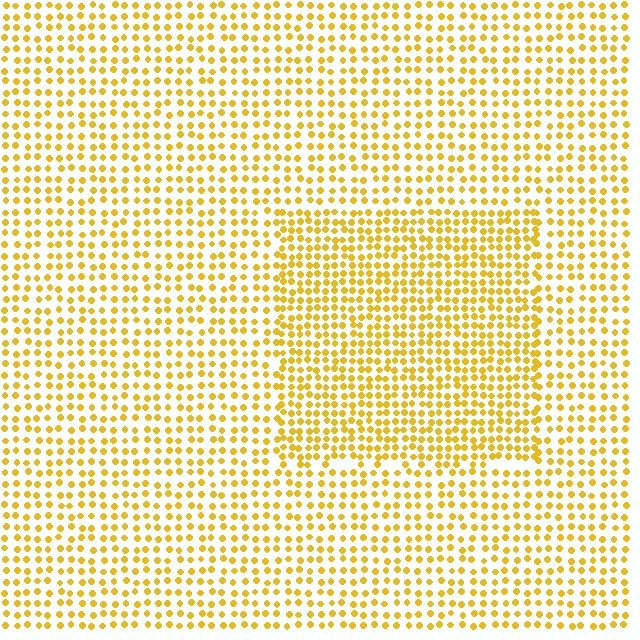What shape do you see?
I see a rectangle.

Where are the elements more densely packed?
The elements are more densely packed inside the rectangle boundary.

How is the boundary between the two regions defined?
The boundary is defined by a change in element density (approximately 1.6x ratio). All elements are the same color, size, and shape.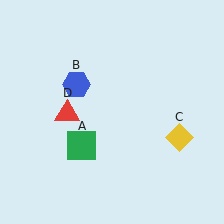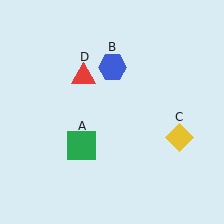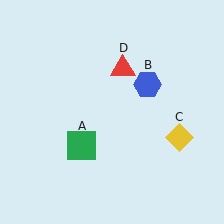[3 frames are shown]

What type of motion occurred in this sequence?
The blue hexagon (object B), red triangle (object D) rotated clockwise around the center of the scene.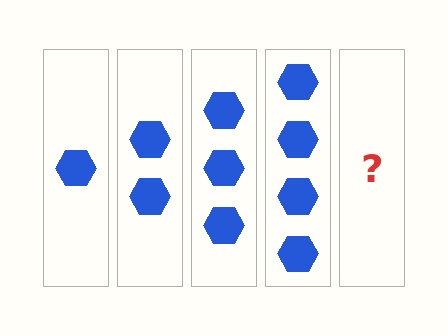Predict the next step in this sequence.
The next step is 5 hexagons.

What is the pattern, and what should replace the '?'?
The pattern is that each step adds one more hexagon. The '?' should be 5 hexagons.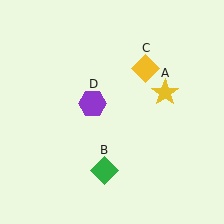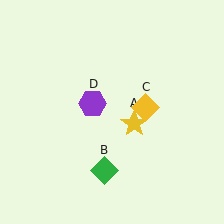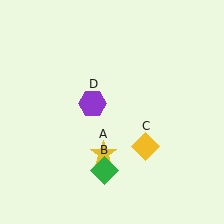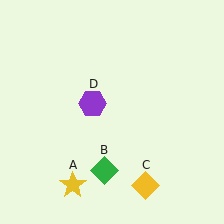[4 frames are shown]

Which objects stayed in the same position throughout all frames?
Green diamond (object B) and purple hexagon (object D) remained stationary.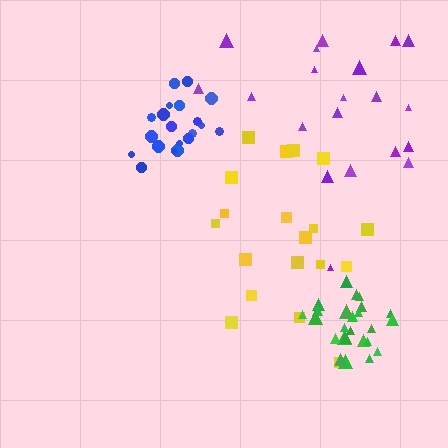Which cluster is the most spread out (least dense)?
Purple.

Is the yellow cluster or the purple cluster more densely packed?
Yellow.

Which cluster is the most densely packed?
Green.